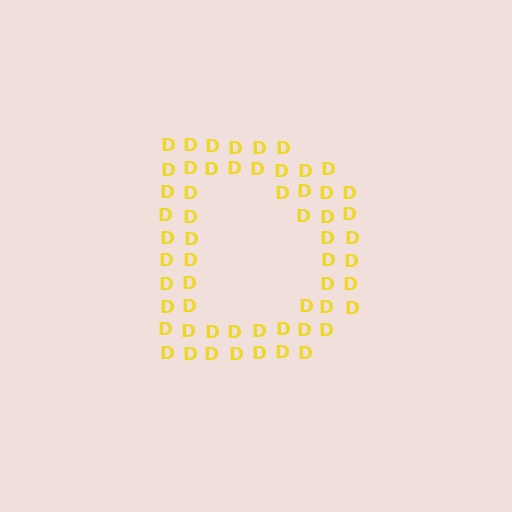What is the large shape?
The large shape is the letter D.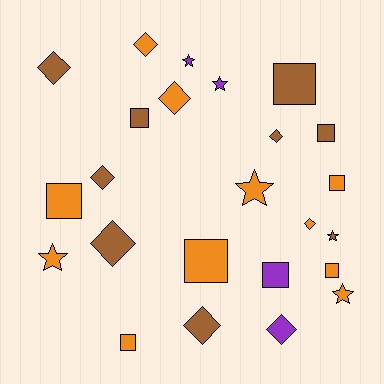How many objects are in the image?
There are 24 objects.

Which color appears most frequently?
Orange, with 11 objects.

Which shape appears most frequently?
Diamond, with 9 objects.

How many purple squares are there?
There is 1 purple square.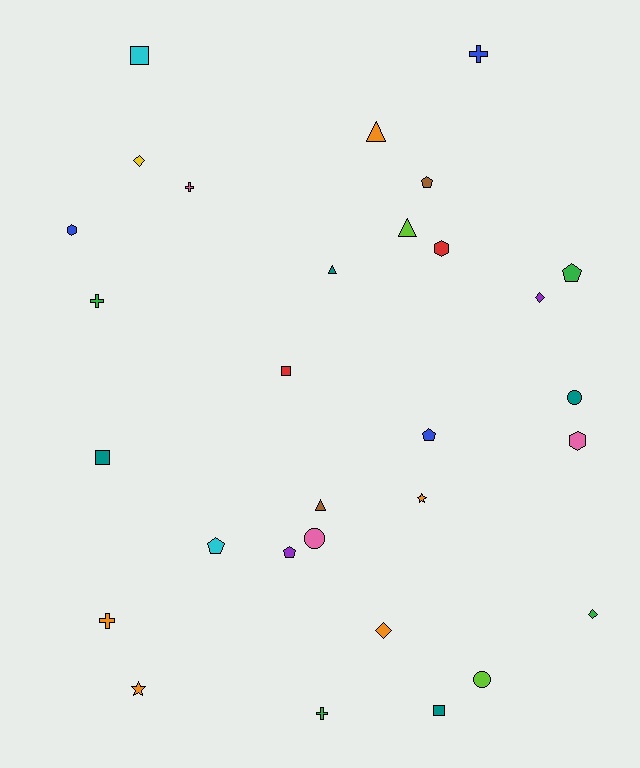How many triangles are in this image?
There are 4 triangles.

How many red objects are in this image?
There are 2 red objects.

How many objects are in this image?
There are 30 objects.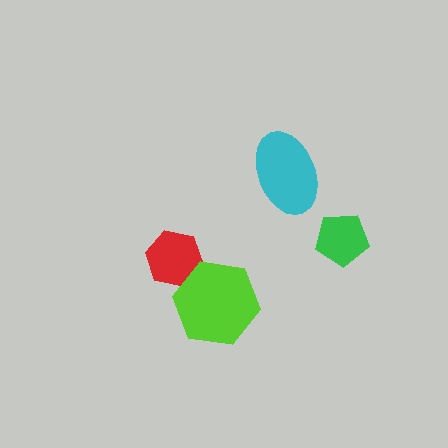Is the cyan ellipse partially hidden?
No, no other shape covers it.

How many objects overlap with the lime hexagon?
1 object overlaps with the lime hexagon.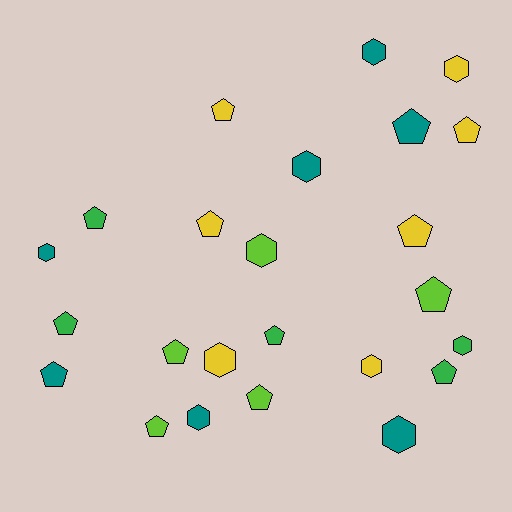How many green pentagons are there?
There are 4 green pentagons.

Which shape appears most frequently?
Pentagon, with 14 objects.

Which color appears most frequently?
Yellow, with 7 objects.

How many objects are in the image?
There are 24 objects.